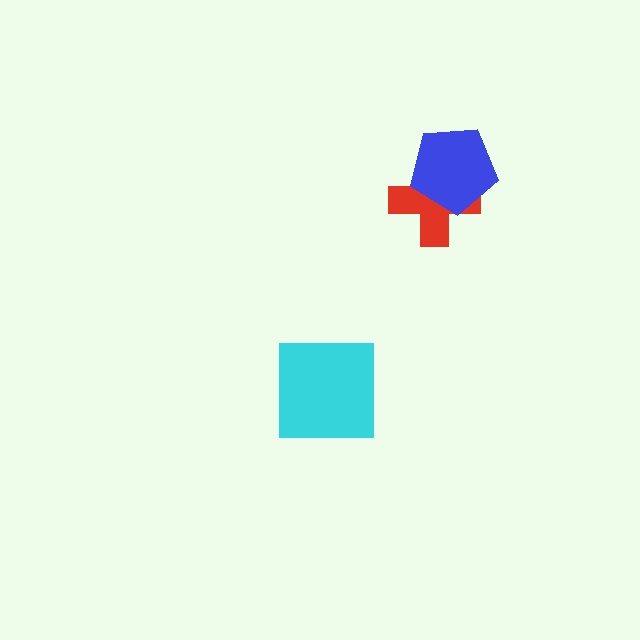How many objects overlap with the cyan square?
0 objects overlap with the cyan square.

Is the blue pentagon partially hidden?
No, no other shape covers it.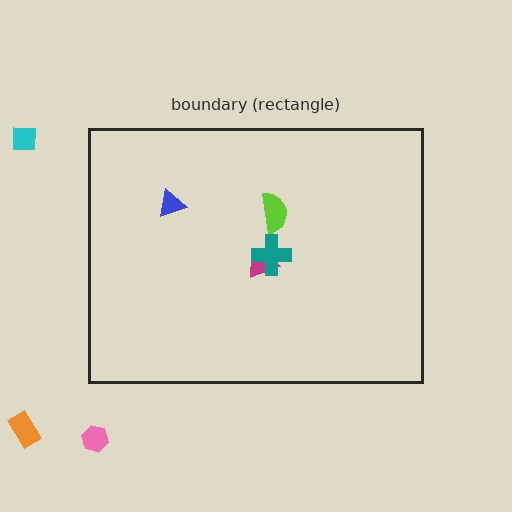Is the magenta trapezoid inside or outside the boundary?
Inside.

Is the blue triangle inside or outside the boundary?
Inside.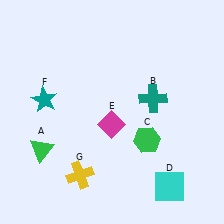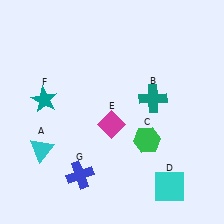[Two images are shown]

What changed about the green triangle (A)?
In Image 1, A is green. In Image 2, it changed to cyan.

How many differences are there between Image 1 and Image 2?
There are 2 differences between the two images.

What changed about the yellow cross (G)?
In Image 1, G is yellow. In Image 2, it changed to blue.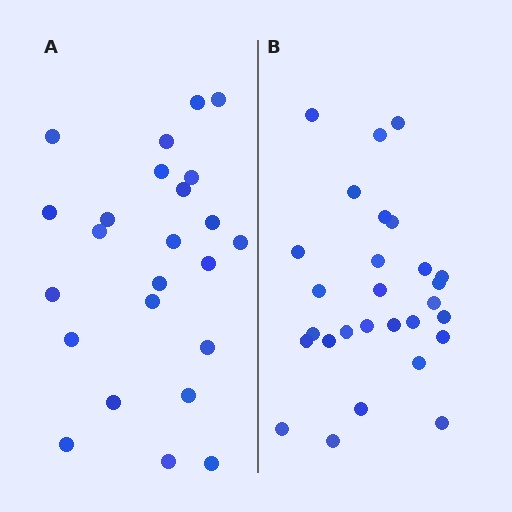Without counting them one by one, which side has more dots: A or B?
Region B (the right region) has more dots.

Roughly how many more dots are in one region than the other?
Region B has about 4 more dots than region A.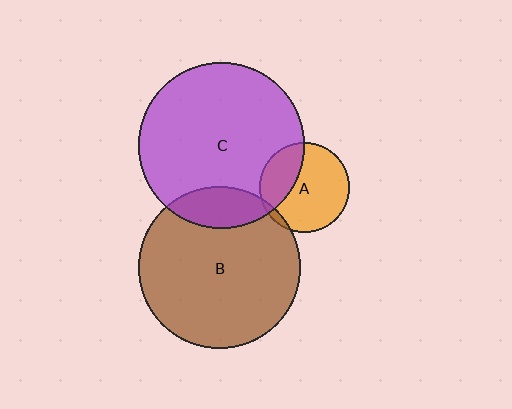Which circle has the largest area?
Circle C (purple).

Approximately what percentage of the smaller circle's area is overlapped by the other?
Approximately 30%.